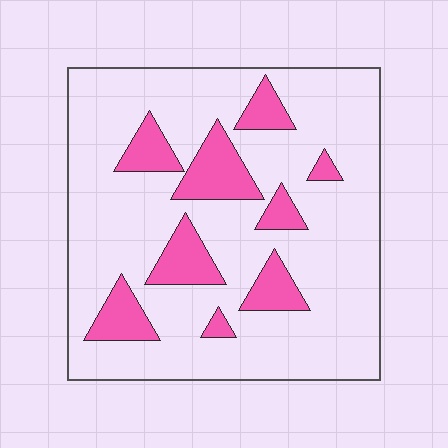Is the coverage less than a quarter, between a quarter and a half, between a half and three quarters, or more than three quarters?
Less than a quarter.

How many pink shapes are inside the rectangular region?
9.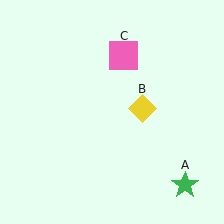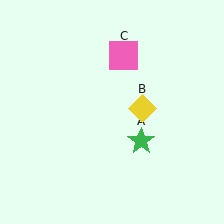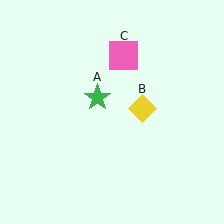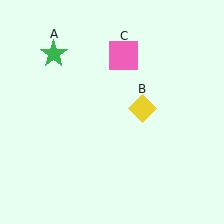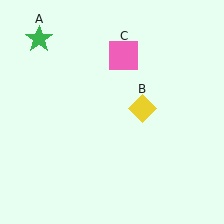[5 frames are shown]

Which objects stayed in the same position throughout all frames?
Yellow diamond (object B) and pink square (object C) remained stationary.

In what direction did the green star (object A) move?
The green star (object A) moved up and to the left.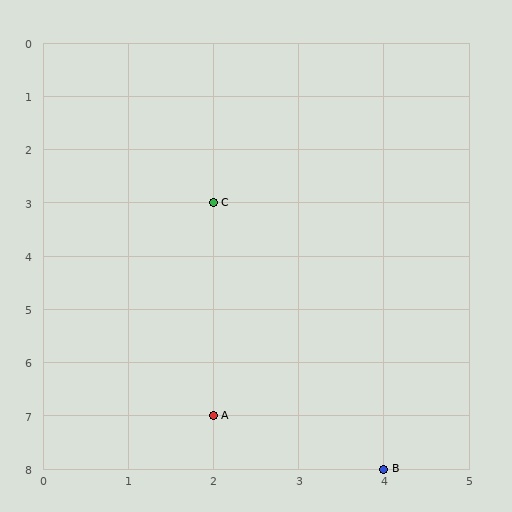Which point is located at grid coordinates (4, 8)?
Point B is at (4, 8).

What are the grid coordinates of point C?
Point C is at grid coordinates (2, 3).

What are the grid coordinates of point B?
Point B is at grid coordinates (4, 8).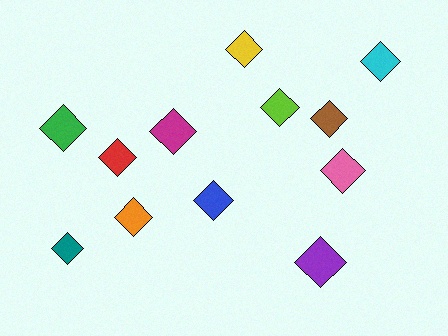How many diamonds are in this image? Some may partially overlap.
There are 12 diamonds.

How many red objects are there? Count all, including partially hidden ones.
There is 1 red object.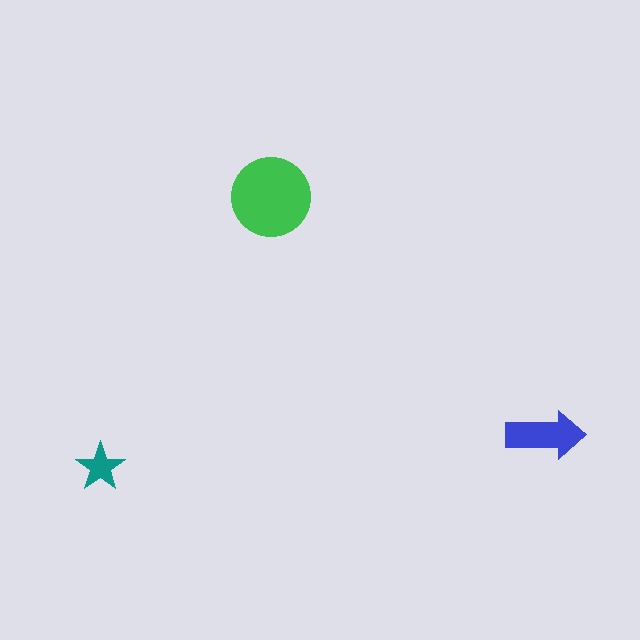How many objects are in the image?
There are 3 objects in the image.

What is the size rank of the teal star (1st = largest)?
3rd.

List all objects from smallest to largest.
The teal star, the blue arrow, the green circle.